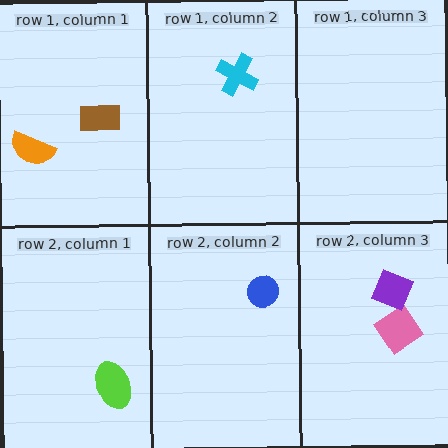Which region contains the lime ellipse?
The row 2, column 1 region.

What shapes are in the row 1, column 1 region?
The orange semicircle, the brown rectangle.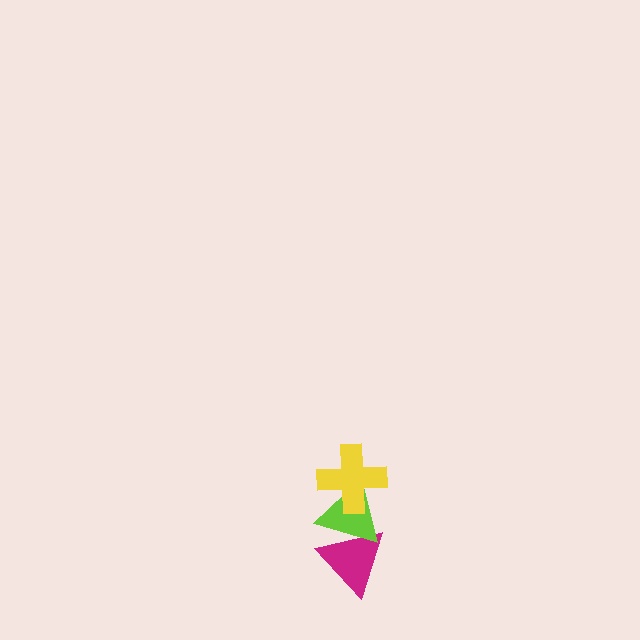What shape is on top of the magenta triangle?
The lime triangle is on top of the magenta triangle.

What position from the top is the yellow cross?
The yellow cross is 1st from the top.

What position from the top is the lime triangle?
The lime triangle is 2nd from the top.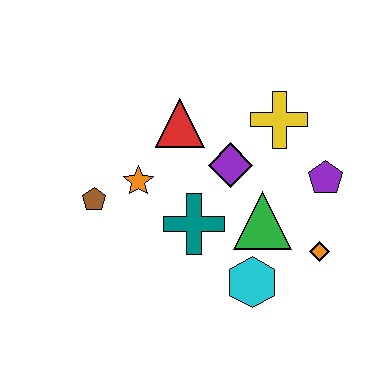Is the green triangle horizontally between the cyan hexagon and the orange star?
No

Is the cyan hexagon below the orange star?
Yes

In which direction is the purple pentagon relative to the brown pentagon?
The purple pentagon is to the right of the brown pentagon.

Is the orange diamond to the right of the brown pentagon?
Yes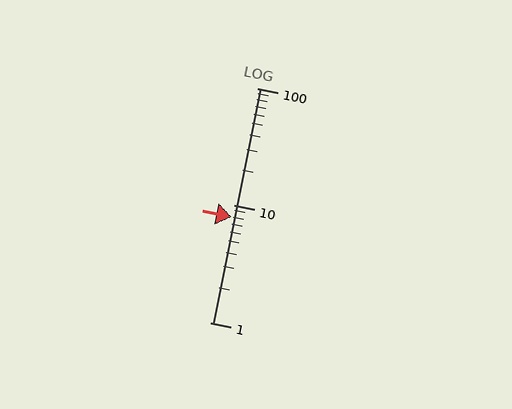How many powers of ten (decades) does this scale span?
The scale spans 2 decades, from 1 to 100.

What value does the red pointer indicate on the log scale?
The pointer indicates approximately 7.9.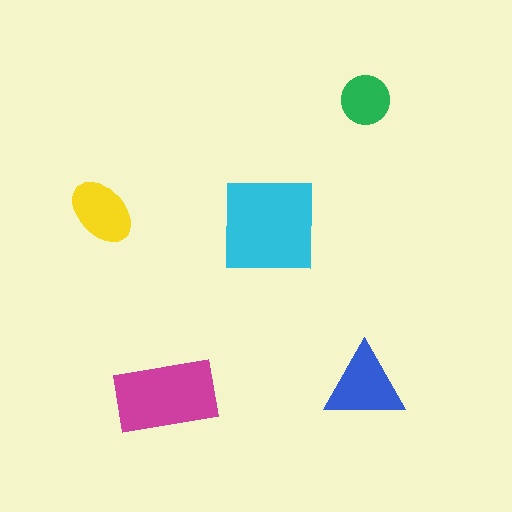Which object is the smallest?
The green circle.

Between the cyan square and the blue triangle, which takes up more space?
The cyan square.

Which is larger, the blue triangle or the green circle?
The blue triangle.